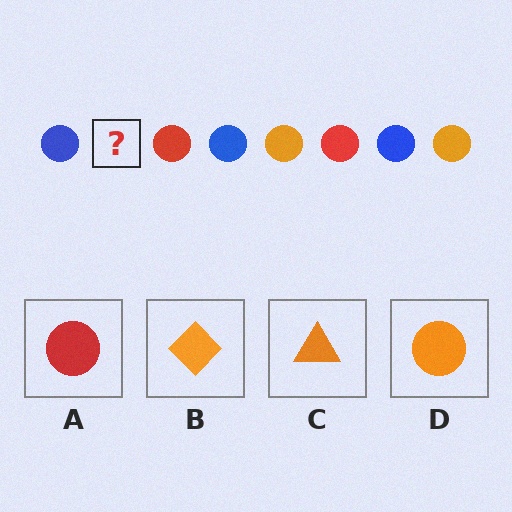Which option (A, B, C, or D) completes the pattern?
D.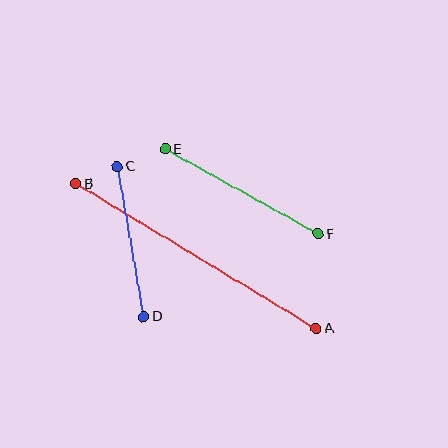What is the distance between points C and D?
The distance is approximately 152 pixels.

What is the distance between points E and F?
The distance is approximately 175 pixels.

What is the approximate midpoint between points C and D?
The midpoint is at approximately (130, 241) pixels.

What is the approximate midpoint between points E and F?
The midpoint is at approximately (242, 191) pixels.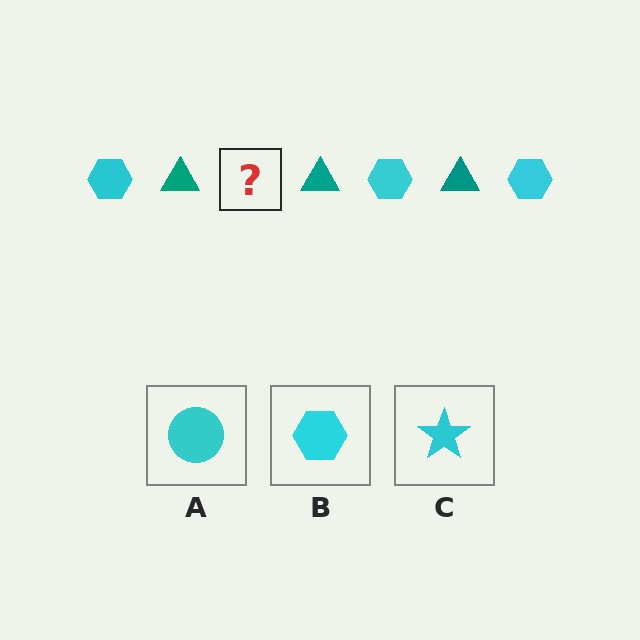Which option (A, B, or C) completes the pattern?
B.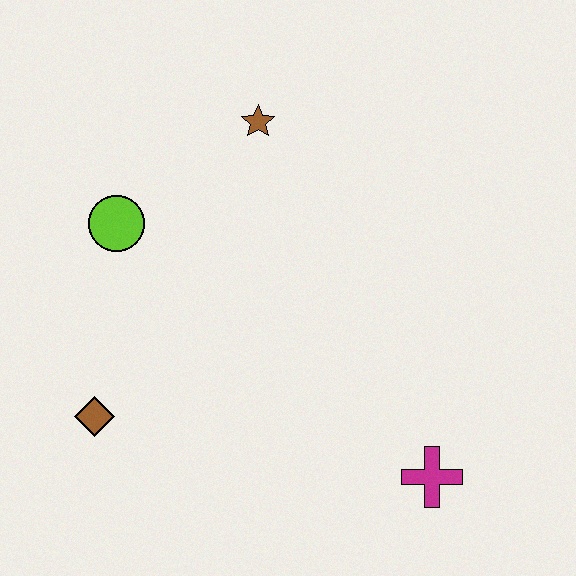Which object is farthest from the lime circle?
The magenta cross is farthest from the lime circle.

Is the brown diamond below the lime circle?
Yes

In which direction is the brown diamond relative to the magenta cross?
The brown diamond is to the left of the magenta cross.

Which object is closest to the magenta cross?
The brown diamond is closest to the magenta cross.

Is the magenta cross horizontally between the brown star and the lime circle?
No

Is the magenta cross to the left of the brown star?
No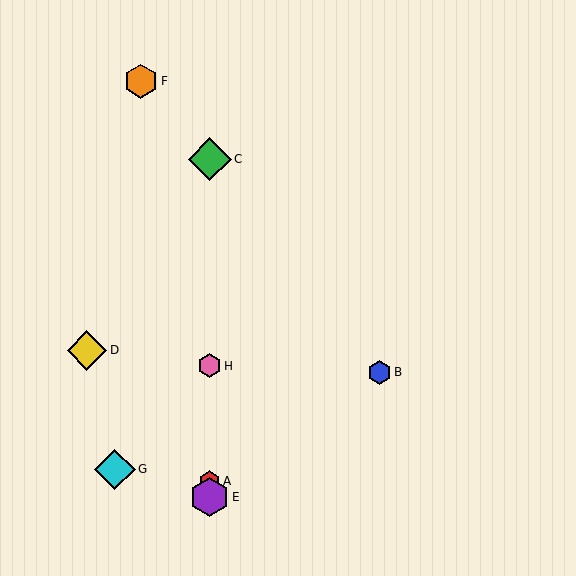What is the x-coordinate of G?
Object G is at x≈115.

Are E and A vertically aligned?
Yes, both are at x≈210.